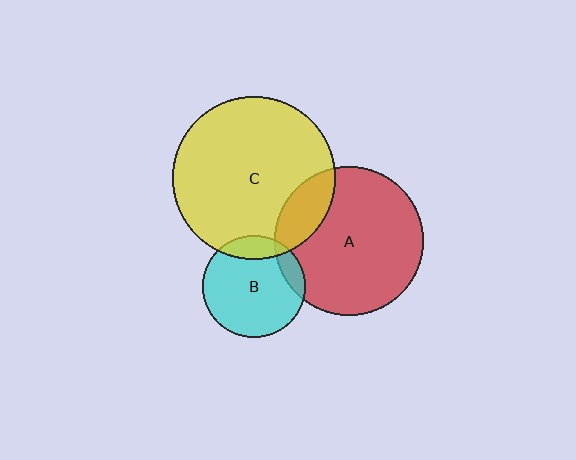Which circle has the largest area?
Circle C (yellow).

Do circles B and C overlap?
Yes.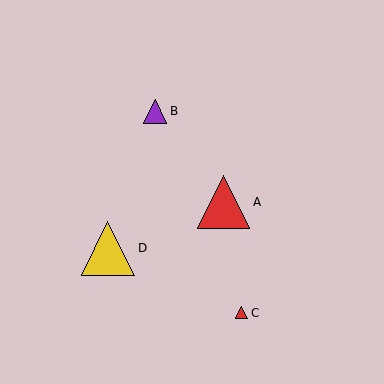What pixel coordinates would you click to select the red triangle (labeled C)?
Click at (242, 313) to select the red triangle C.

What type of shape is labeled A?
Shape A is a red triangle.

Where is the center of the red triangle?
The center of the red triangle is at (224, 202).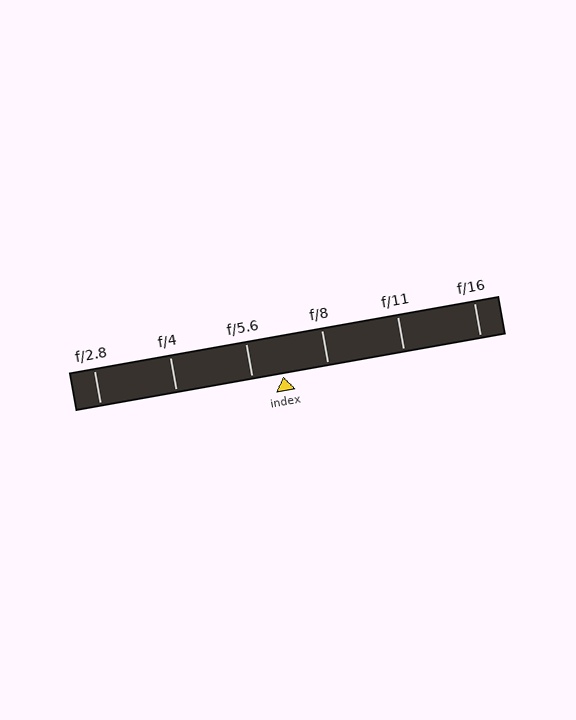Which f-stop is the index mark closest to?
The index mark is closest to f/5.6.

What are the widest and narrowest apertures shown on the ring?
The widest aperture shown is f/2.8 and the narrowest is f/16.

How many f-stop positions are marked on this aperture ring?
There are 6 f-stop positions marked.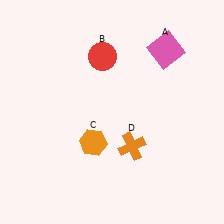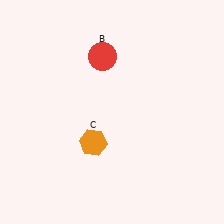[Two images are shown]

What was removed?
The orange cross (D), the pink square (A) were removed in Image 2.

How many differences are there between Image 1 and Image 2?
There are 2 differences between the two images.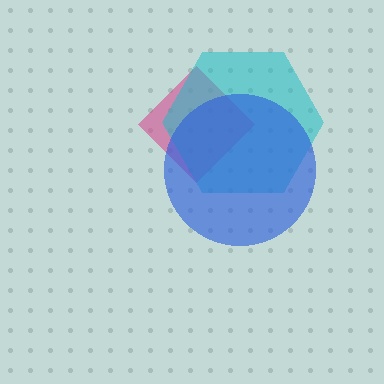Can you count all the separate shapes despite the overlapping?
Yes, there are 3 separate shapes.